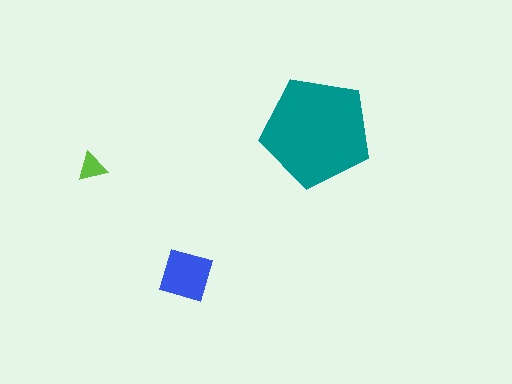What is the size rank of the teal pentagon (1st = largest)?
1st.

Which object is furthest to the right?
The teal pentagon is rightmost.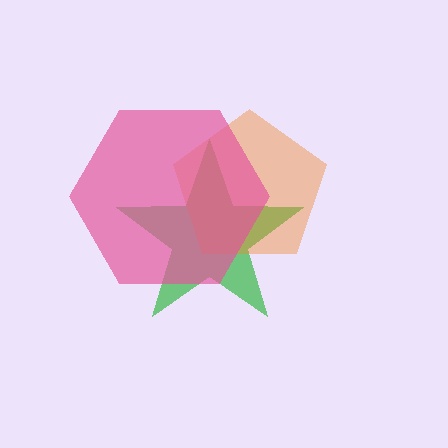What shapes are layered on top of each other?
The layered shapes are: a green star, an orange pentagon, a pink hexagon.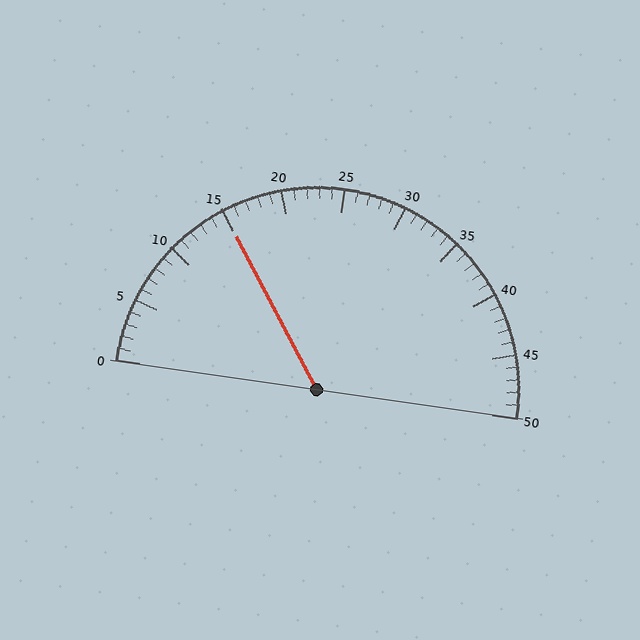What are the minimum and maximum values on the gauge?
The gauge ranges from 0 to 50.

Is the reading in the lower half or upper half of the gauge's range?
The reading is in the lower half of the range (0 to 50).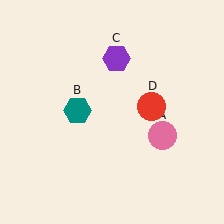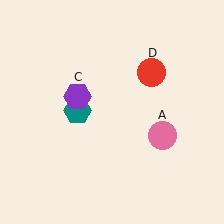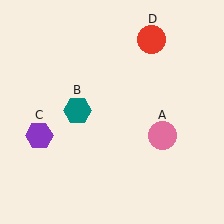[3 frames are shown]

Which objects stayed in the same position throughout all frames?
Pink circle (object A) and teal hexagon (object B) remained stationary.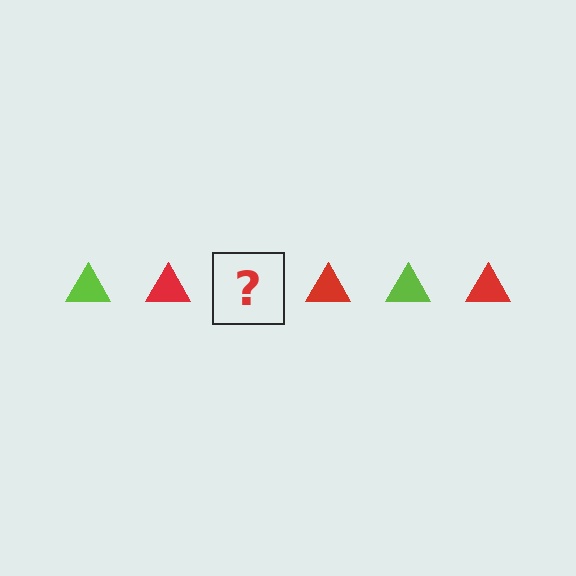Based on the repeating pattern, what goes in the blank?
The blank should be a lime triangle.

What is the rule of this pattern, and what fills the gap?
The rule is that the pattern cycles through lime, red triangles. The gap should be filled with a lime triangle.